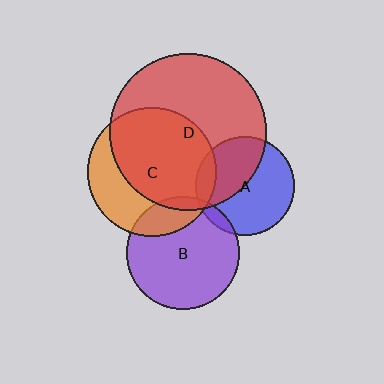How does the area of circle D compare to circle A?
Approximately 2.5 times.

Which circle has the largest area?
Circle D (red).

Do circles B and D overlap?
Yes.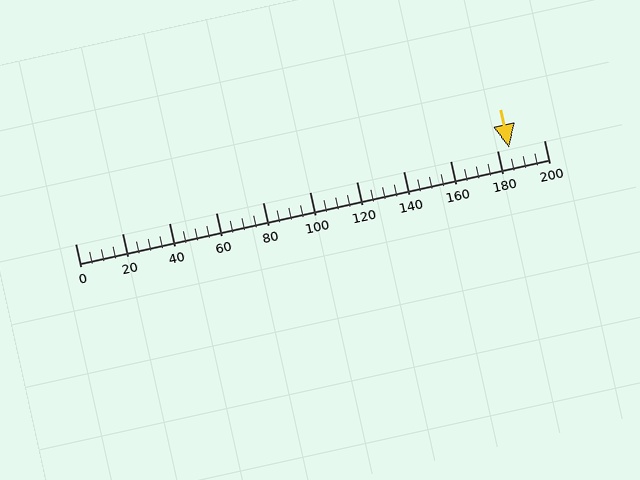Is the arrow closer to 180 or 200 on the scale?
The arrow is closer to 180.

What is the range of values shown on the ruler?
The ruler shows values from 0 to 200.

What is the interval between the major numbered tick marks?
The major tick marks are spaced 20 units apart.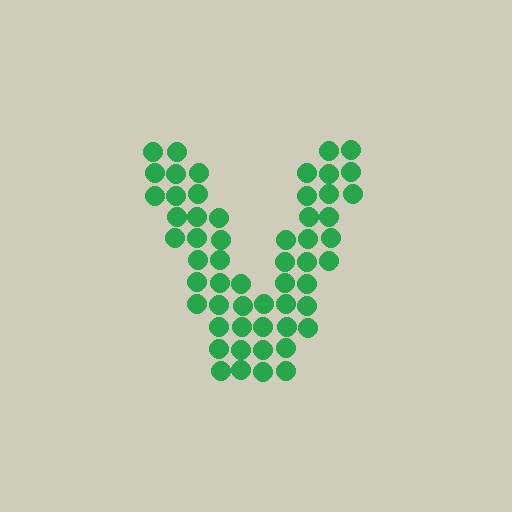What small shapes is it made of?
It is made of small circles.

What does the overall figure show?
The overall figure shows the letter V.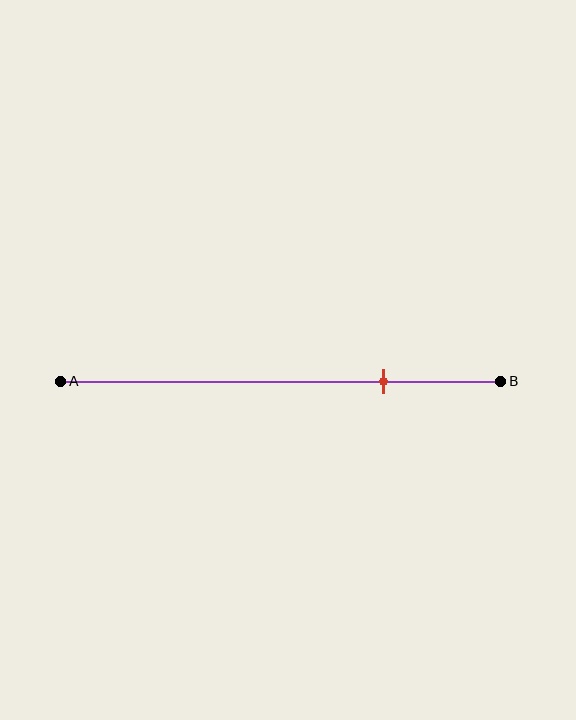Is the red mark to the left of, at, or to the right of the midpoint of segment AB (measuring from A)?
The red mark is to the right of the midpoint of segment AB.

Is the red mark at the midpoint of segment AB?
No, the mark is at about 75% from A, not at the 50% midpoint.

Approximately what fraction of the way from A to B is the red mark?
The red mark is approximately 75% of the way from A to B.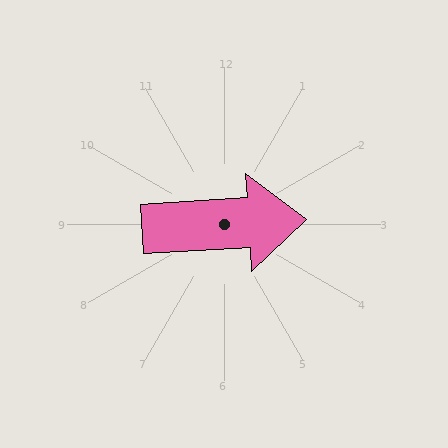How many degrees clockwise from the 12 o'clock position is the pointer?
Approximately 87 degrees.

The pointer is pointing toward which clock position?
Roughly 3 o'clock.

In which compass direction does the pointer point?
East.